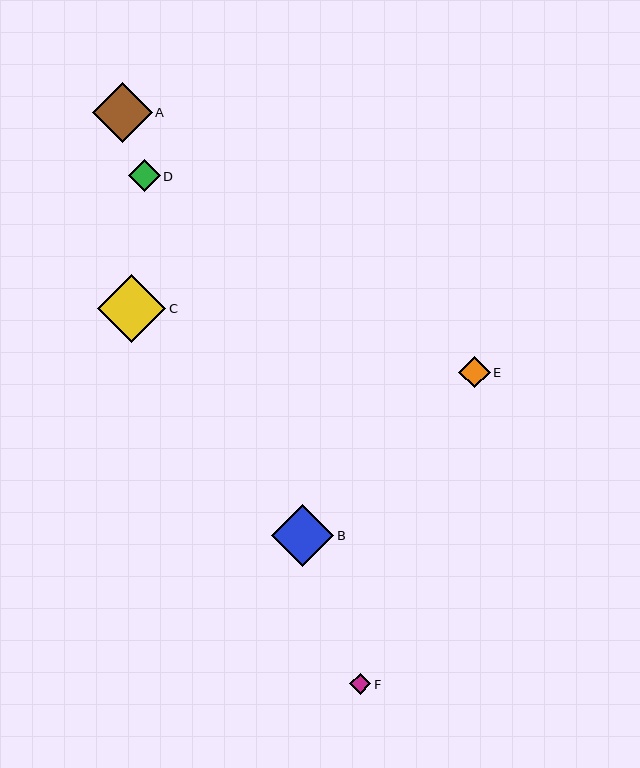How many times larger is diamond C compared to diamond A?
Diamond C is approximately 1.1 times the size of diamond A.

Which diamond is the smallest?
Diamond F is the smallest with a size of approximately 21 pixels.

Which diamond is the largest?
Diamond C is the largest with a size of approximately 68 pixels.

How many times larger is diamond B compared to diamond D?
Diamond B is approximately 2.0 times the size of diamond D.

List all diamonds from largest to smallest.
From largest to smallest: C, B, A, D, E, F.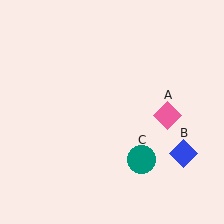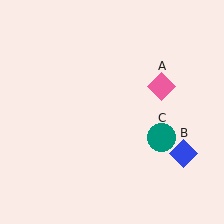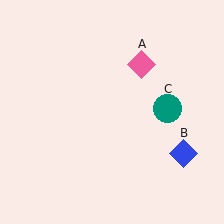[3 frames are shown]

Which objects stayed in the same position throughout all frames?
Blue diamond (object B) remained stationary.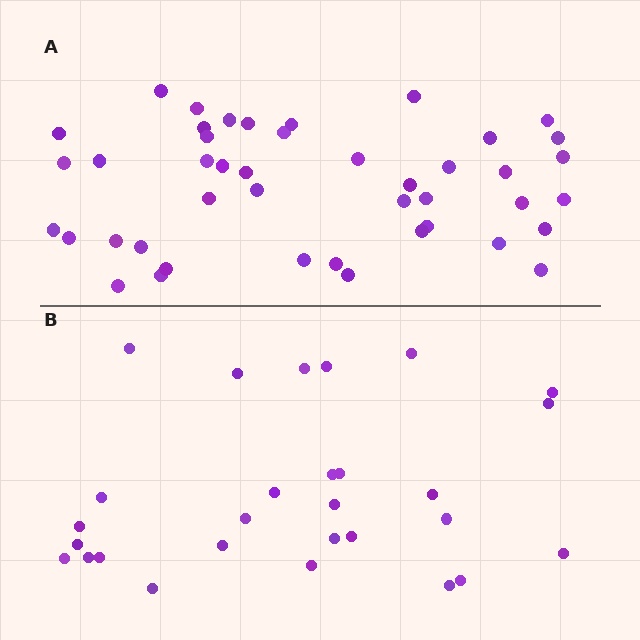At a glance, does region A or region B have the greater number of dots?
Region A (the top region) has more dots.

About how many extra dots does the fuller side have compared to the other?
Region A has approximately 15 more dots than region B.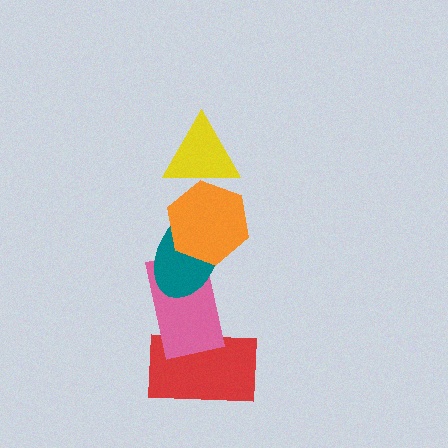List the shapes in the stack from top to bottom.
From top to bottom: the yellow triangle, the orange hexagon, the teal ellipse, the pink rectangle, the red rectangle.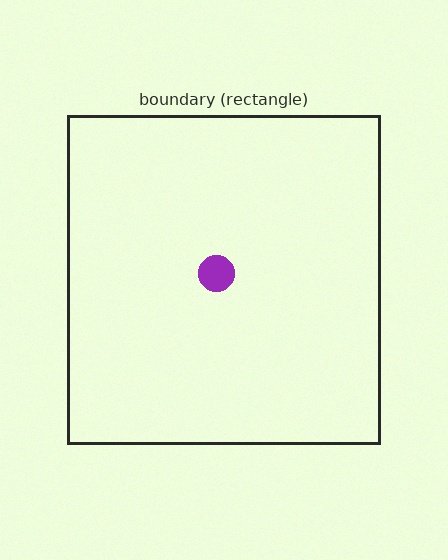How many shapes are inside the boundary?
1 inside, 0 outside.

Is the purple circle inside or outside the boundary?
Inside.